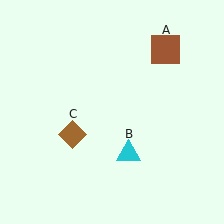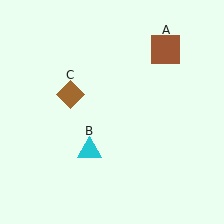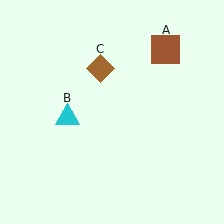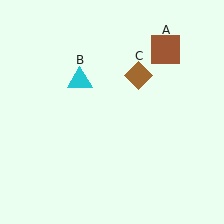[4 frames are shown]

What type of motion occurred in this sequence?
The cyan triangle (object B), brown diamond (object C) rotated clockwise around the center of the scene.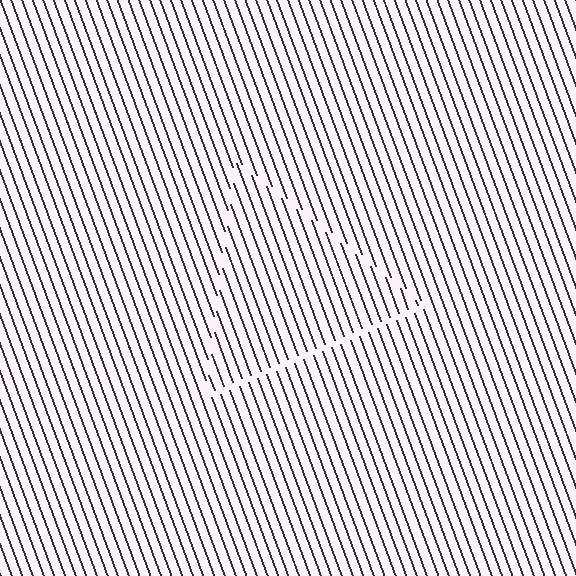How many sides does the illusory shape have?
3 sides — the line-ends trace a triangle.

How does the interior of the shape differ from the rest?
The interior of the shape contains the same grating, shifted by half a period — the contour is defined by the phase discontinuity where line-ends from the inner and outer gratings abut.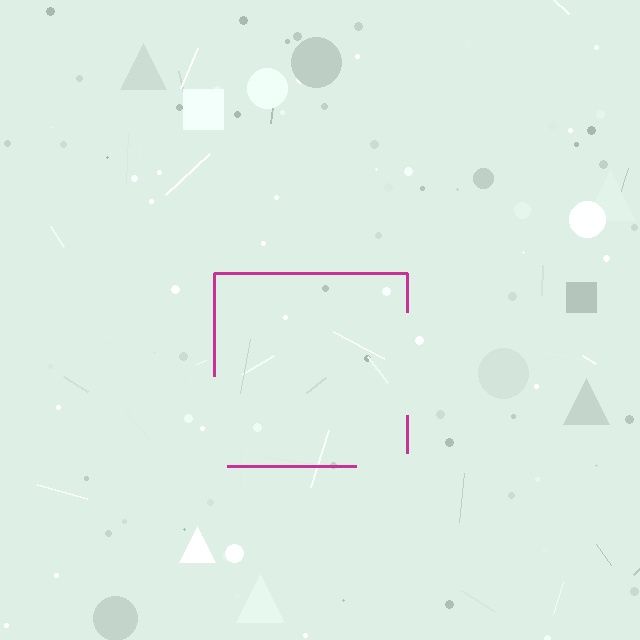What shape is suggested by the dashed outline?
The dashed outline suggests a square.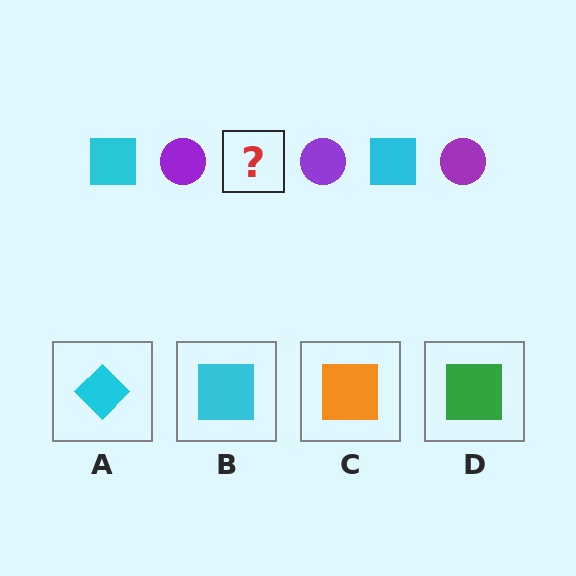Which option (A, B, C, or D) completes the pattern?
B.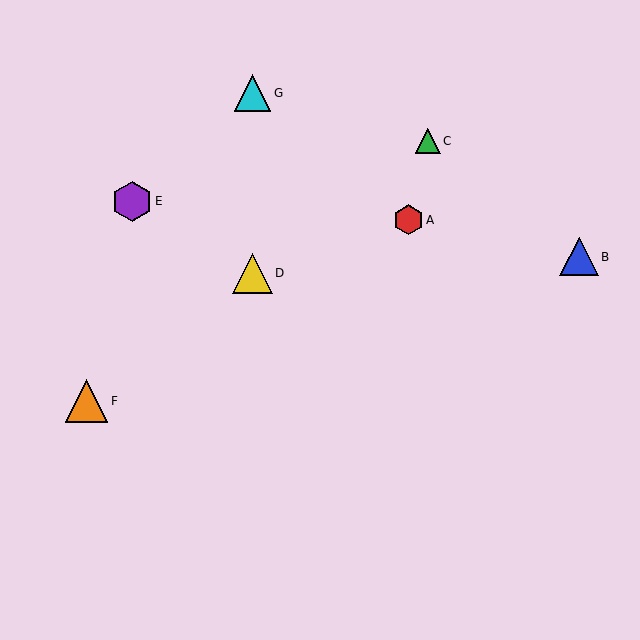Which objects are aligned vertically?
Objects D, G are aligned vertically.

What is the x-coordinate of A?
Object A is at x≈409.